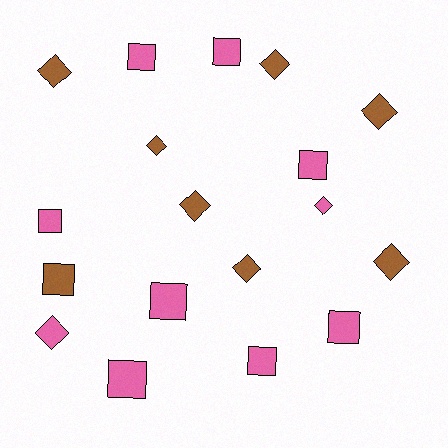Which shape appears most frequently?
Square, with 9 objects.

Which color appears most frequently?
Pink, with 10 objects.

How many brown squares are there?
There is 1 brown square.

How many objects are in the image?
There are 18 objects.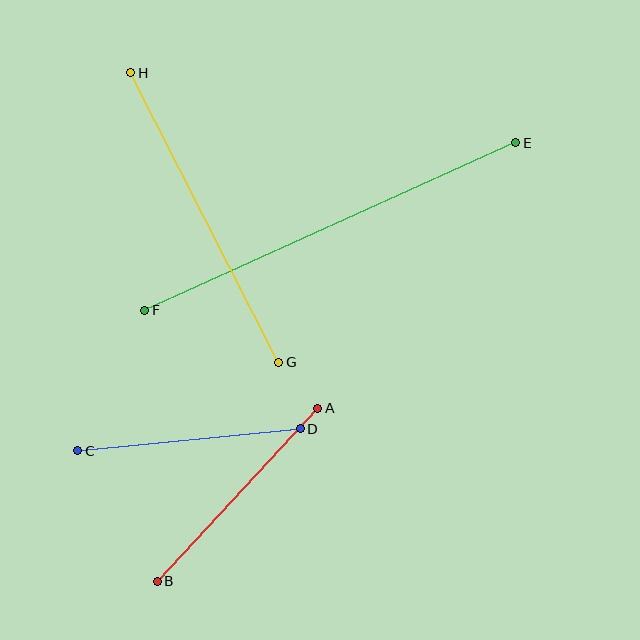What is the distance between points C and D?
The distance is approximately 223 pixels.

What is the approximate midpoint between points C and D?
The midpoint is at approximately (189, 440) pixels.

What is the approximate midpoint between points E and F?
The midpoint is at approximately (330, 226) pixels.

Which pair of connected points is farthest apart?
Points E and F are farthest apart.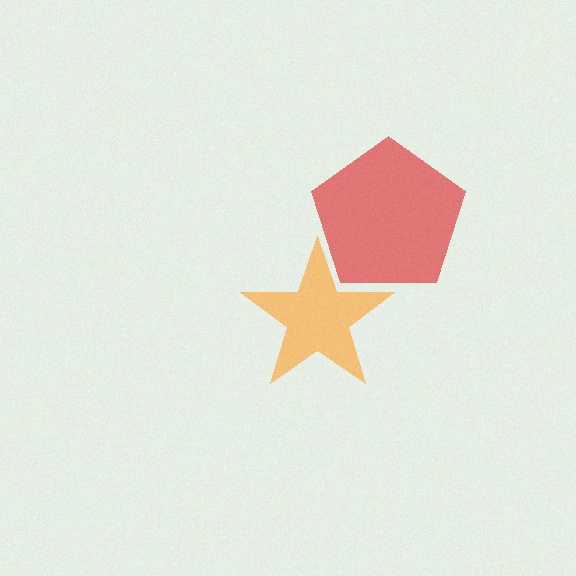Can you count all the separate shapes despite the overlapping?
Yes, there are 2 separate shapes.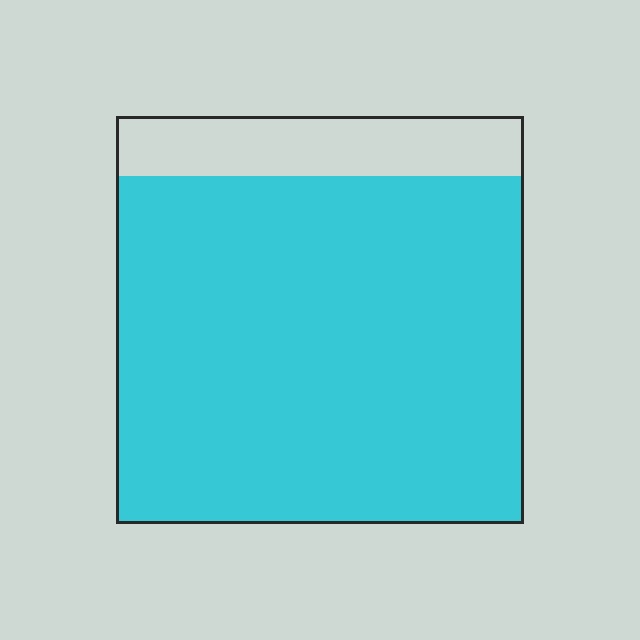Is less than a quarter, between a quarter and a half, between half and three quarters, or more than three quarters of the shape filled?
More than three quarters.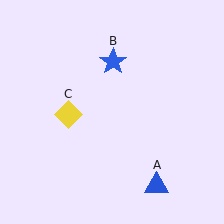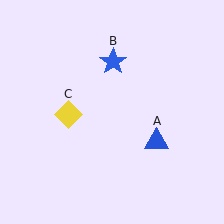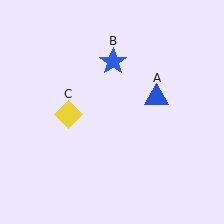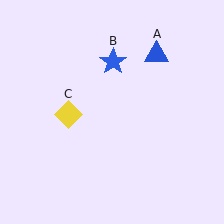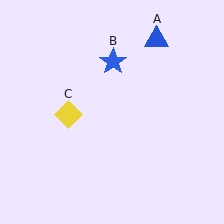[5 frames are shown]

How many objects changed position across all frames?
1 object changed position: blue triangle (object A).